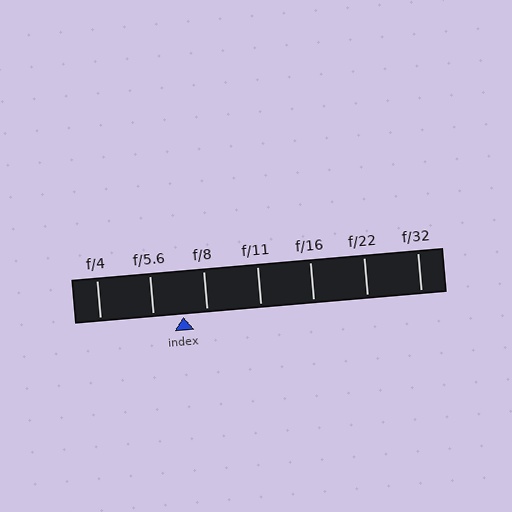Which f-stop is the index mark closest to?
The index mark is closest to f/8.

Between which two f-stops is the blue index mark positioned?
The index mark is between f/5.6 and f/8.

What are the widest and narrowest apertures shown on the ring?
The widest aperture shown is f/4 and the narrowest is f/32.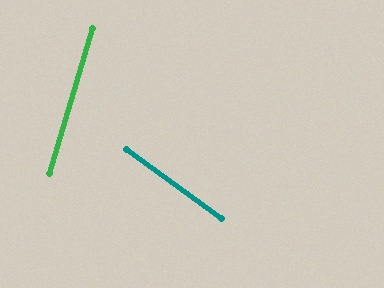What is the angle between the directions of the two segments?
Approximately 71 degrees.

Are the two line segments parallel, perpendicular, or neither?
Neither parallel nor perpendicular — they differ by about 71°.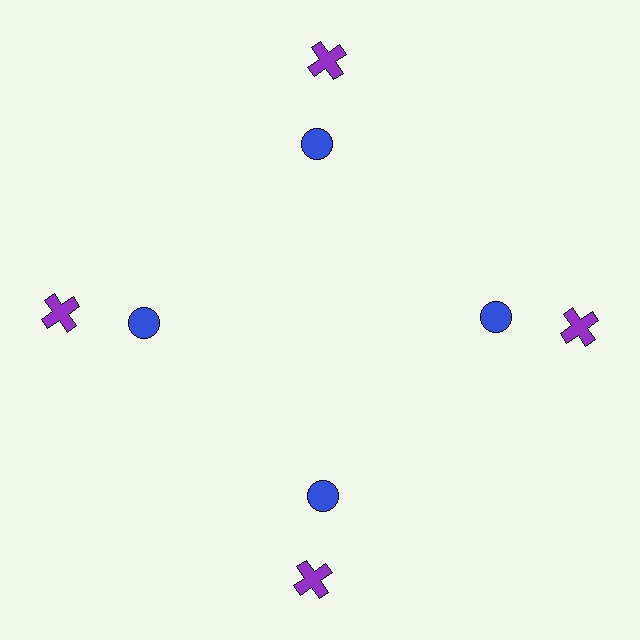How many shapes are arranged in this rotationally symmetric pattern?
There are 8 shapes, arranged in 4 groups of 2.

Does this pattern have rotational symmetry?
Yes, this pattern has 4-fold rotational symmetry. It looks the same after rotating 90 degrees around the center.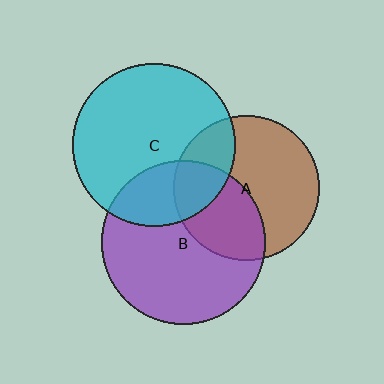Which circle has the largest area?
Circle B (purple).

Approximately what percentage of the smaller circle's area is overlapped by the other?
Approximately 40%.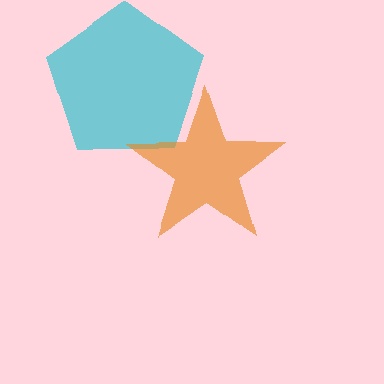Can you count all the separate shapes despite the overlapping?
Yes, there are 2 separate shapes.